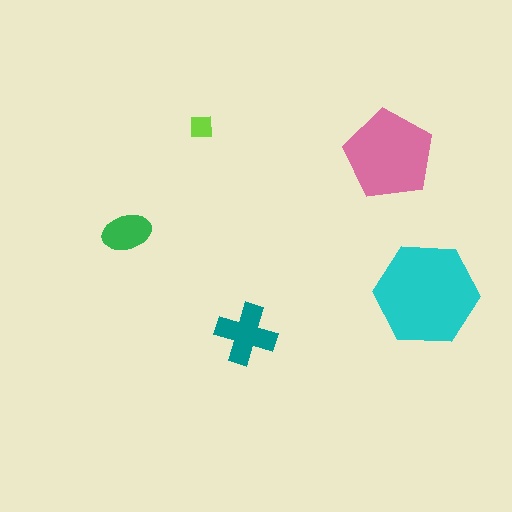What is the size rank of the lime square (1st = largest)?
5th.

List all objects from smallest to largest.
The lime square, the green ellipse, the teal cross, the pink pentagon, the cyan hexagon.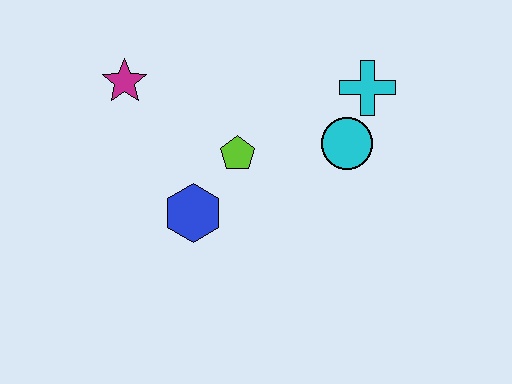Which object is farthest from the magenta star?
The cyan cross is farthest from the magenta star.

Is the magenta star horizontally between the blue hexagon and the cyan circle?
No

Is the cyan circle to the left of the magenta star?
No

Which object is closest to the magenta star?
The lime pentagon is closest to the magenta star.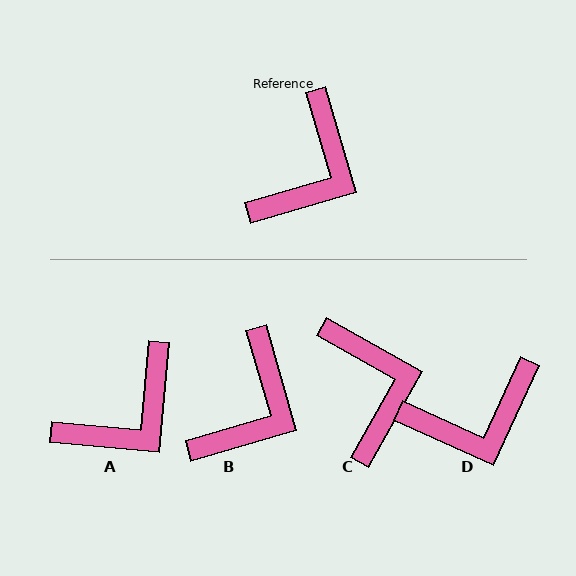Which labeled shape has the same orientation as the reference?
B.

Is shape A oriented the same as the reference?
No, it is off by about 21 degrees.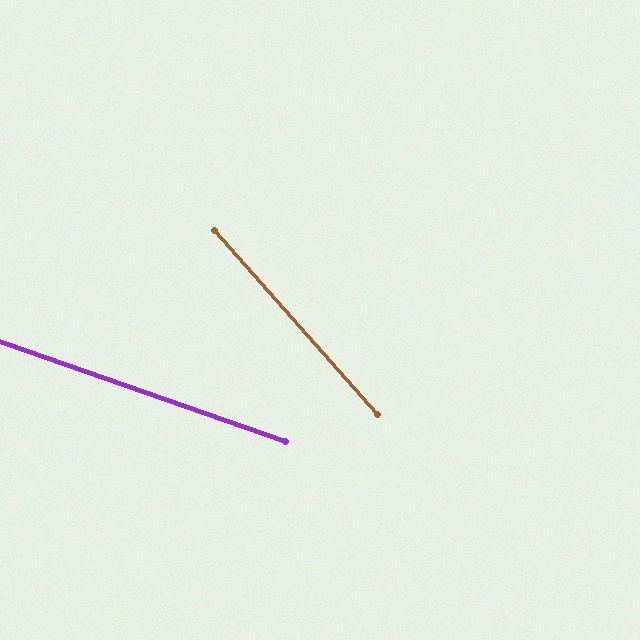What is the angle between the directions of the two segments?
Approximately 29 degrees.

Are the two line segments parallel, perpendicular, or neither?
Neither parallel nor perpendicular — they differ by about 29°.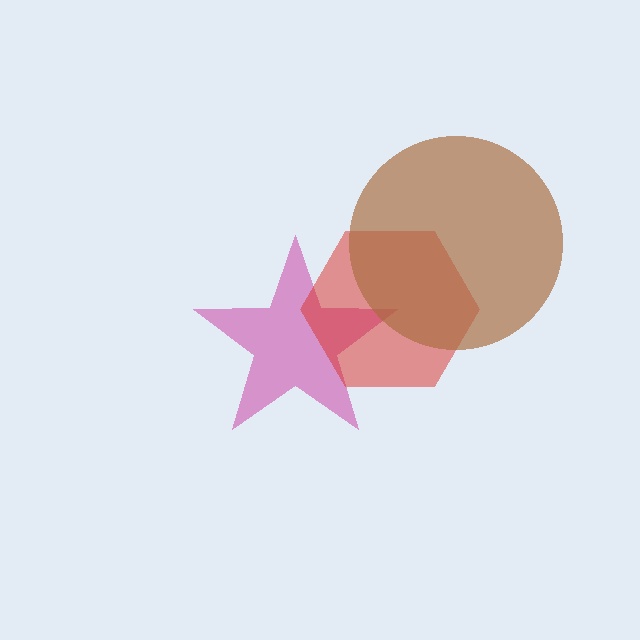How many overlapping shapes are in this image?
There are 3 overlapping shapes in the image.